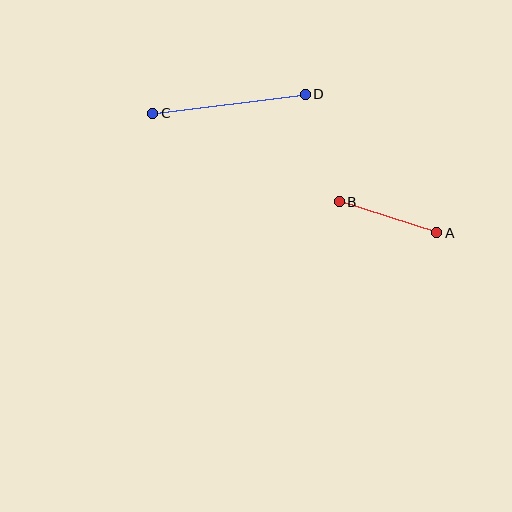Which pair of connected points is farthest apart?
Points C and D are farthest apart.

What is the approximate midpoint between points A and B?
The midpoint is at approximately (388, 217) pixels.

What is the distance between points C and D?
The distance is approximately 154 pixels.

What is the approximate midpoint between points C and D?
The midpoint is at approximately (229, 104) pixels.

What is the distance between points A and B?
The distance is approximately 102 pixels.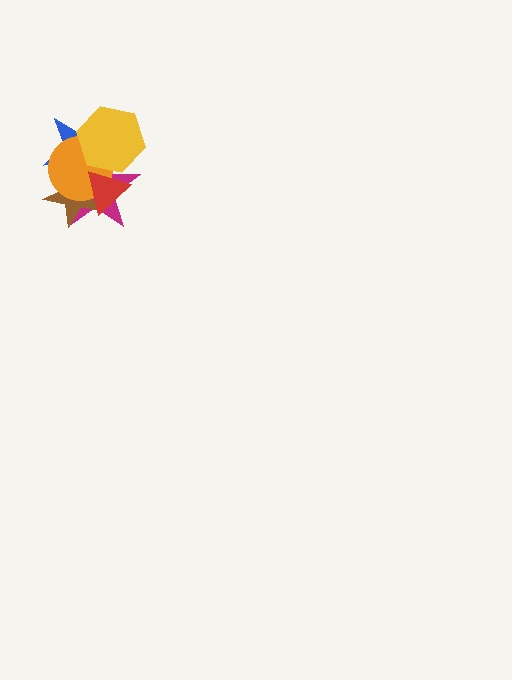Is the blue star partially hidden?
Yes, it is partially covered by another shape.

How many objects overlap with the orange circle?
5 objects overlap with the orange circle.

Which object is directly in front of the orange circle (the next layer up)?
The yellow hexagon is directly in front of the orange circle.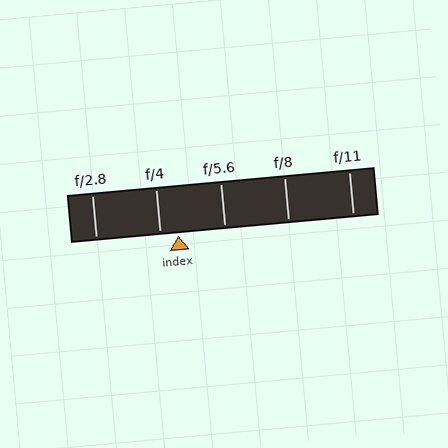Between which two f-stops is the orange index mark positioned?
The index mark is between f/4 and f/5.6.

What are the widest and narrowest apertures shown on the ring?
The widest aperture shown is f/2.8 and the narrowest is f/11.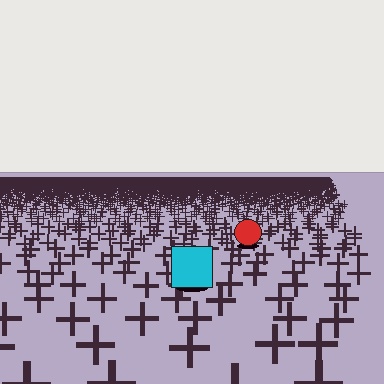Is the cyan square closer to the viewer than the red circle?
Yes. The cyan square is closer — you can tell from the texture gradient: the ground texture is coarser near it.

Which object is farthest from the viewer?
The red circle is farthest from the viewer. It appears smaller and the ground texture around it is denser.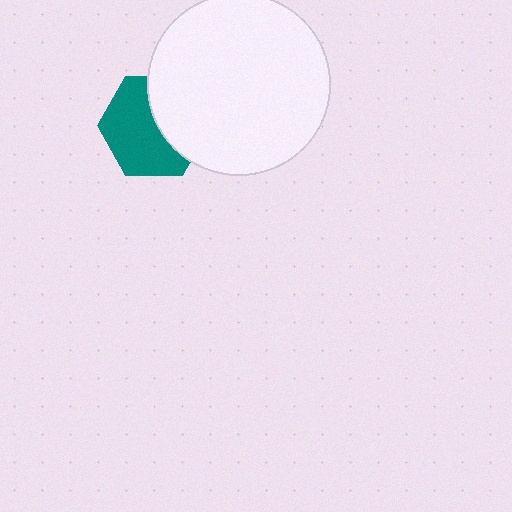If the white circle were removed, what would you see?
You would see the complete teal hexagon.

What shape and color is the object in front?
The object in front is a white circle.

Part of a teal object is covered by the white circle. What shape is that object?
It is a hexagon.